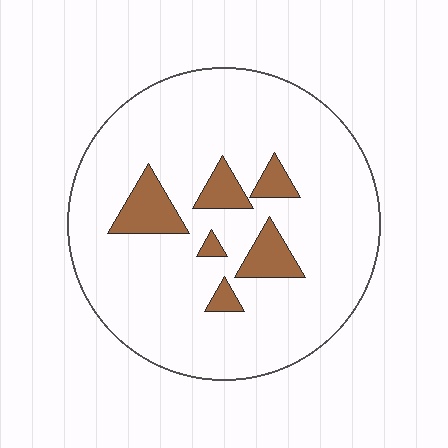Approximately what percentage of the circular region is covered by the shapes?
Approximately 10%.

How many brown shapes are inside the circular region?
6.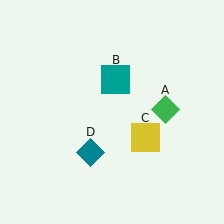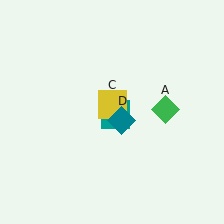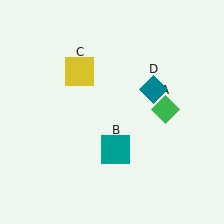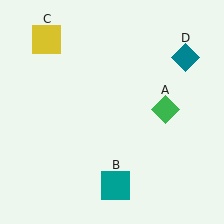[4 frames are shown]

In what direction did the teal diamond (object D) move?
The teal diamond (object D) moved up and to the right.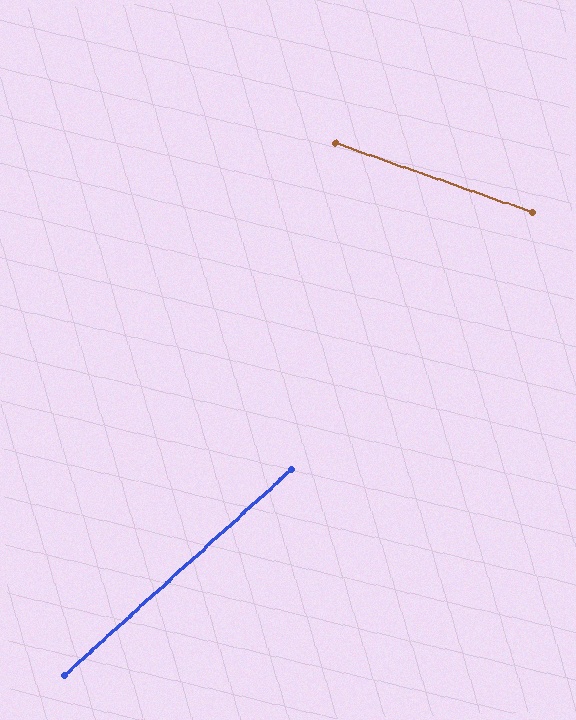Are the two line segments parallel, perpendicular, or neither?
Neither parallel nor perpendicular — they differ by about 62°.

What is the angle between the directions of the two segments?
Approximately 62 degrees.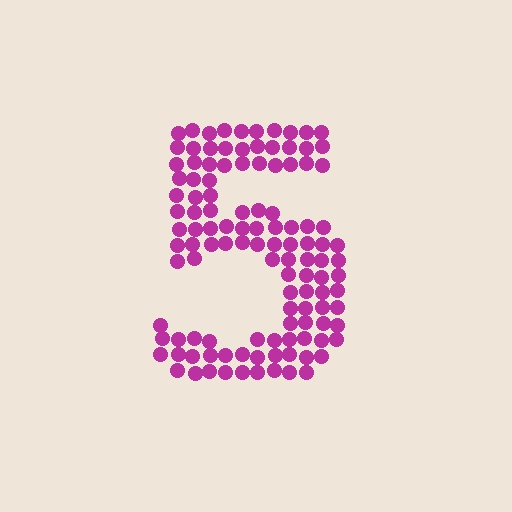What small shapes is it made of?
It is made of small circles.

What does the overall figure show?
The overall figure shows the digit 5.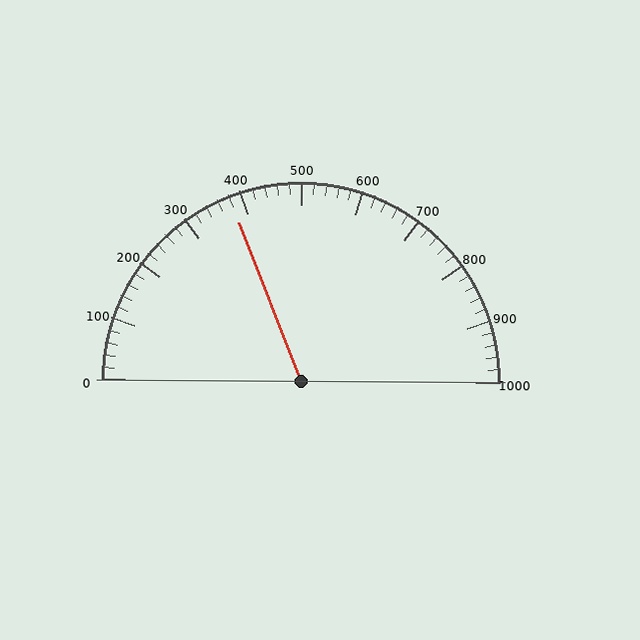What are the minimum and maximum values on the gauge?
The gauge ranges from 0 to 1000.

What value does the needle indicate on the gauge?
The needle indicates approximately 380.